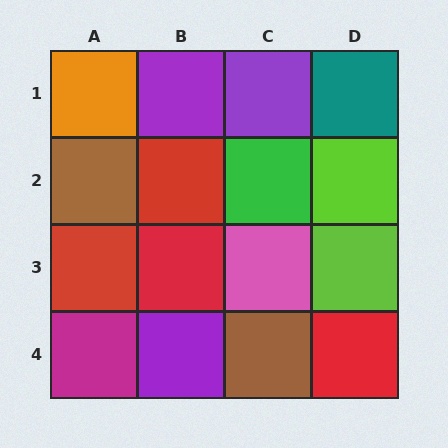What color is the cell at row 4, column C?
Brown.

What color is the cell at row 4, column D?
Red.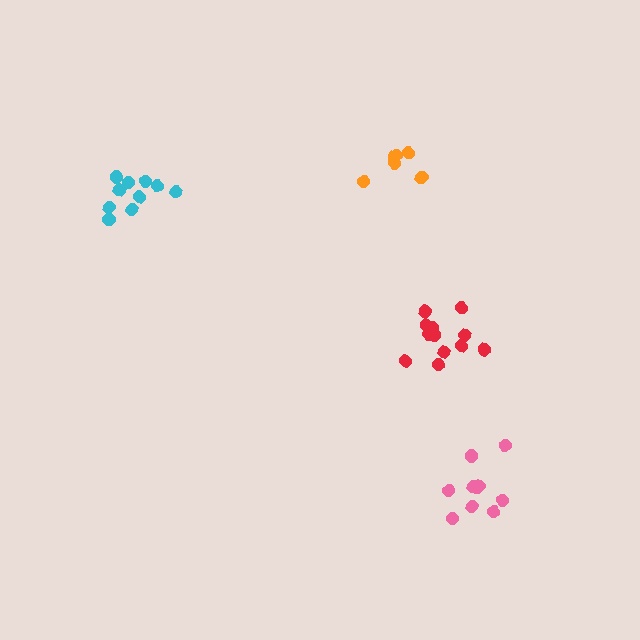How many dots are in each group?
Group 1: 10 dots, Group 2: 12 dots, Group 3: 6 dots, Group 4: 10 dots (38 total).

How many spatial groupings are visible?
There are 4 spatial groupings.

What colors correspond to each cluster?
The clusters are colored: cyan, red, orange, pink.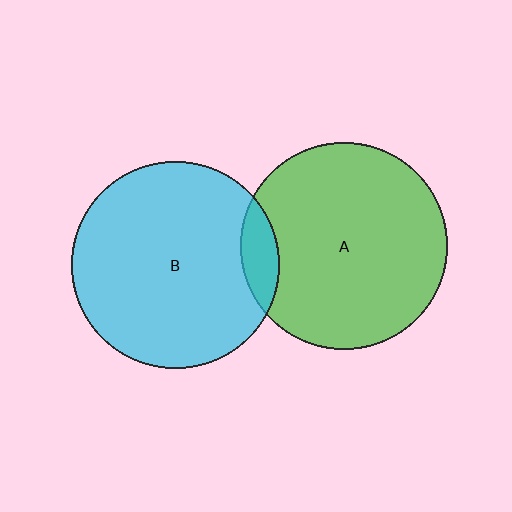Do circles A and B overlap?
Yes.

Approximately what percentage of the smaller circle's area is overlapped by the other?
Approximately 10%.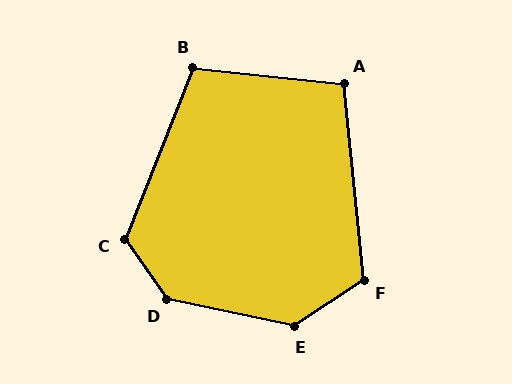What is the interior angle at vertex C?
Approximately 123 degrees (obtuse).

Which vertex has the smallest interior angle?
A, at approximately 102 degrees.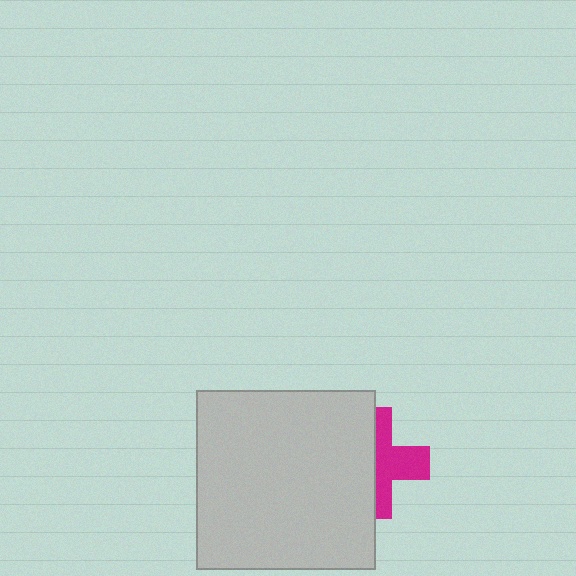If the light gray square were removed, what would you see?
You would see the complete magenta cross.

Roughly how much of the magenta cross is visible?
About half of it is visible (roughly 48%).